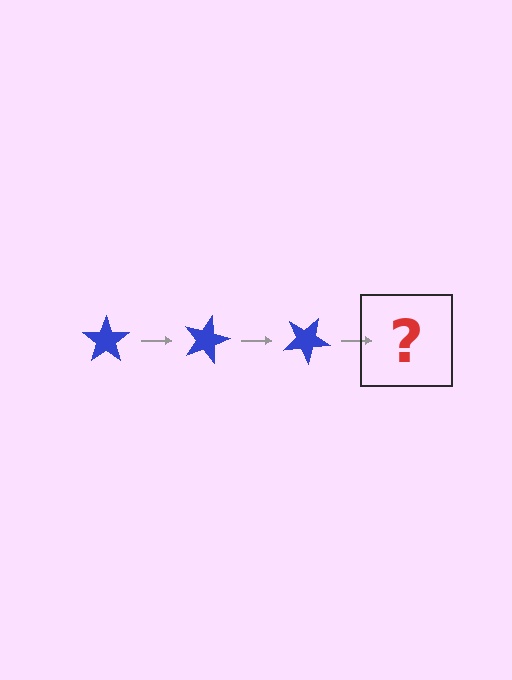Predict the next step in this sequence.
The next step is a blue star rotated 45 degrees.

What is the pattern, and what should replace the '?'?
The pattern is that the star rotates 15 degrees each step. The '?' should be a blue star rotated 45 degrees.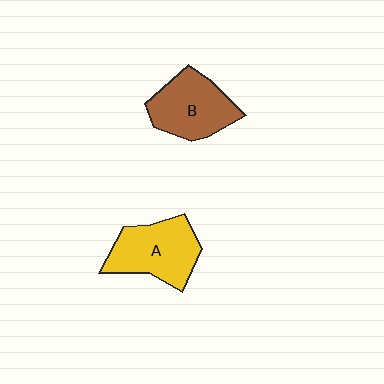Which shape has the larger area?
Shape A (yellow).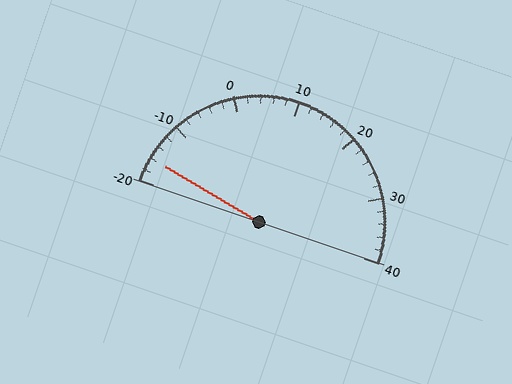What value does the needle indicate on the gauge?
The needle indicates approximately -16.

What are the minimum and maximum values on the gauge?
The gauge ranges from -20 to 40.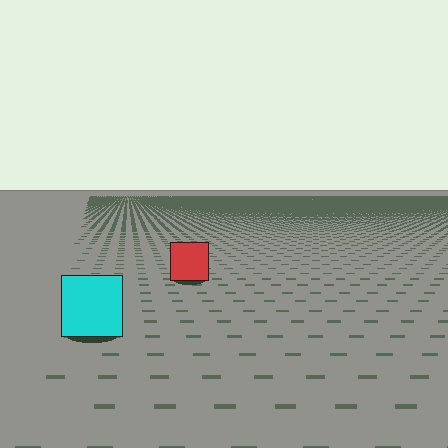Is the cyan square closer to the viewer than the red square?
Yes. The cyan square is closer — you can tell from the texture gradient: the ground texture is coarser near it.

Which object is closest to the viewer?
The cyan square is closest. The texture marks near it are larger and more spread out.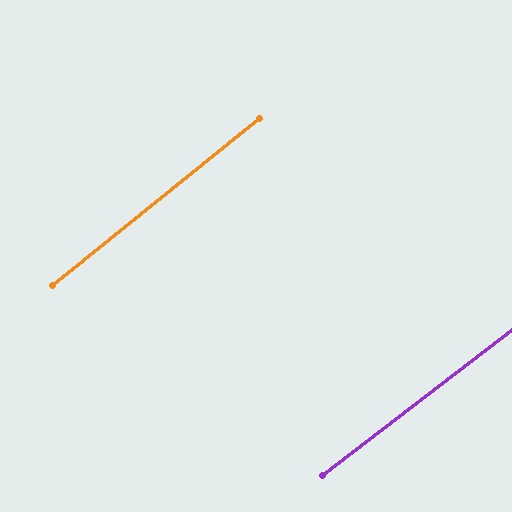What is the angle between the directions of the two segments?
Approximately 1 degree.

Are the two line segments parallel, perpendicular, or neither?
Parallel — their directions differ by only 1.4°.